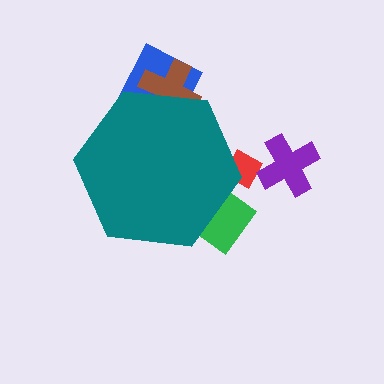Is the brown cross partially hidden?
Yes, the brown cross is partially hidden behind the teal hexagon.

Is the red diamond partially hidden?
Yes, the red diamond is partially hidden behind the teal hexagon.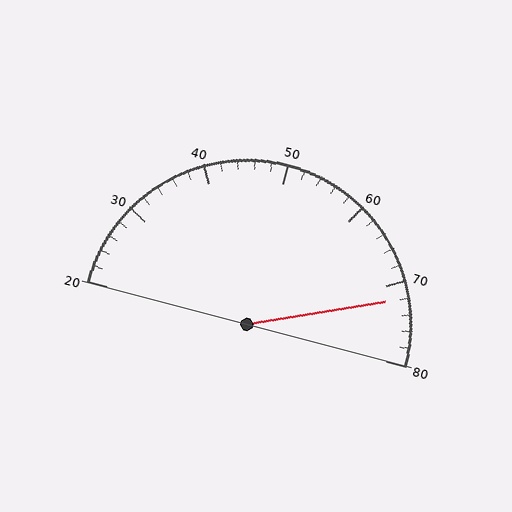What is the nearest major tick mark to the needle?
The nearest major tick mark is 70.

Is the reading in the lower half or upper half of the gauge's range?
The reading is in the upper half of the range (20 to 80).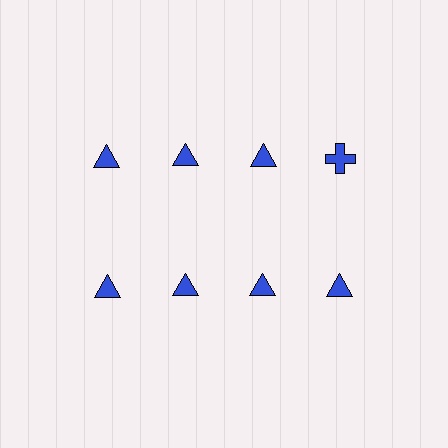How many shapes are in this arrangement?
There are 8 shapes arranged in a grid pattern.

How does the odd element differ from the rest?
It has a different shape: cross instead of triangle.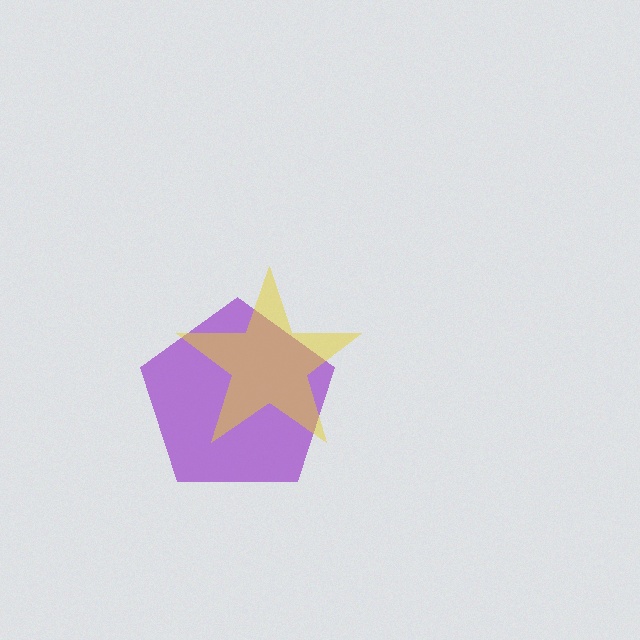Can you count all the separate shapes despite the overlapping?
Yes, there are 2 separate shapes.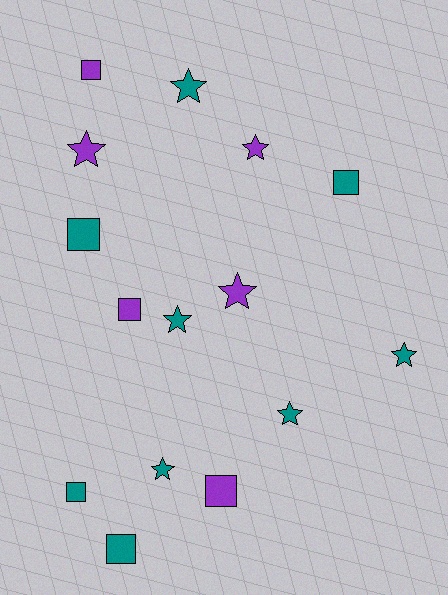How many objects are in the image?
There are 15 objects.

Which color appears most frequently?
Teal, with 9 objects.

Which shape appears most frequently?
Star, with 8 objects.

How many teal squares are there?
There are 4 teal squares.